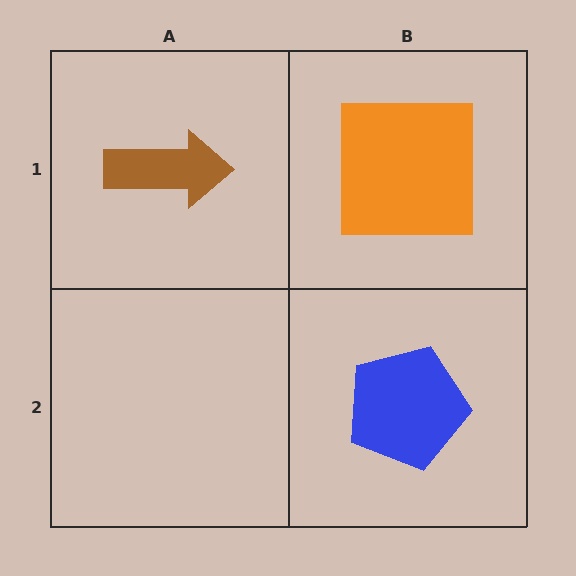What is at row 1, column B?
An orange square.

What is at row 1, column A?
A brown arrow.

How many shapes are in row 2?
1 shape.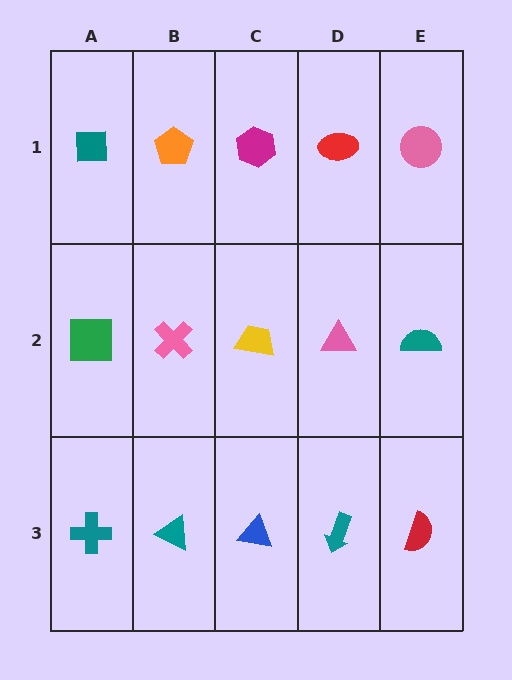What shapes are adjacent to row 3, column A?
A green square (row 2, column A), a teal triangle (row 3, column B).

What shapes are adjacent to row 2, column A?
A teal square (row 1, column A), a teal cross (row 3, column A), a pink cross (row 2, column B).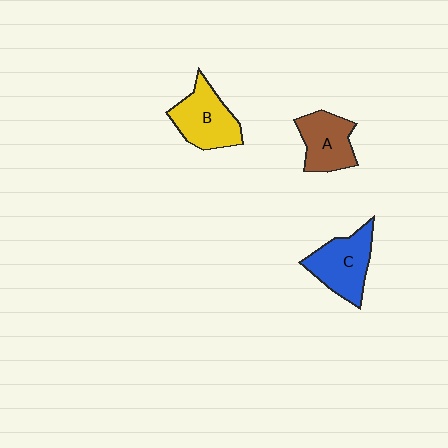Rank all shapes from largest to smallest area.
From largest to smallest: C (blue), B (yellow), A (brown).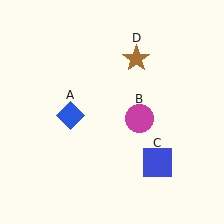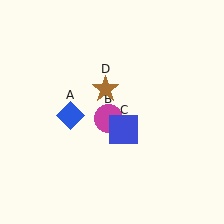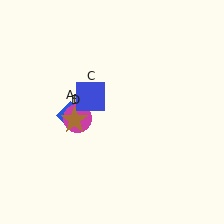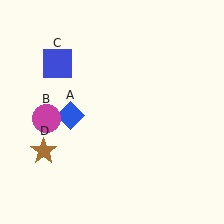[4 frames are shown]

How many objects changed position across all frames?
3 objects changed position: magenta circle (object B), blue square (object C), brown star (object D).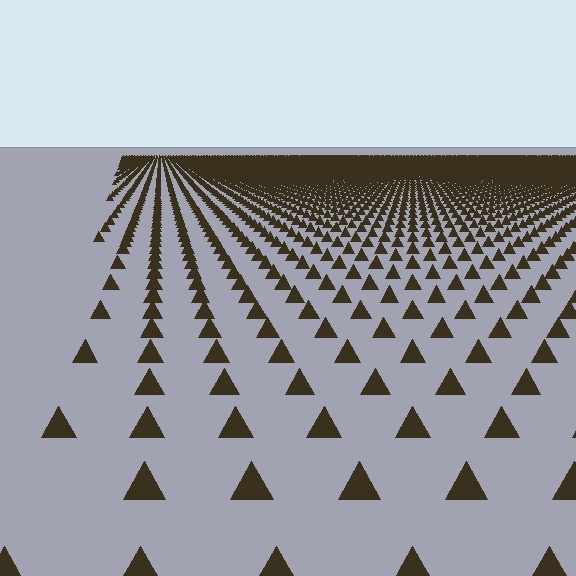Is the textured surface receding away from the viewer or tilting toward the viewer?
The surface is receding away from the viewer. Texture elements get smaller and denser toward the top.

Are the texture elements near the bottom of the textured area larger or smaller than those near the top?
Larger. Near the bottom, elements are closer to the viewer and appear at a bigger on-screen size.